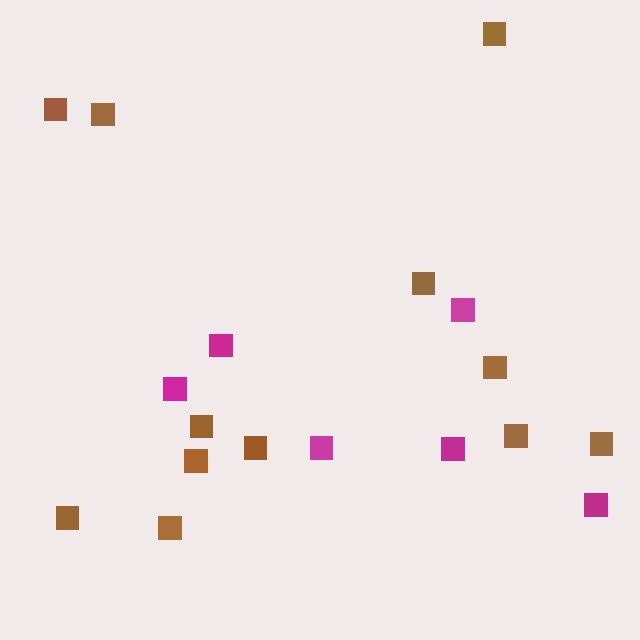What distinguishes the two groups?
There are 2 groups: one group of magenta squares (6) and one group of brown squares (12).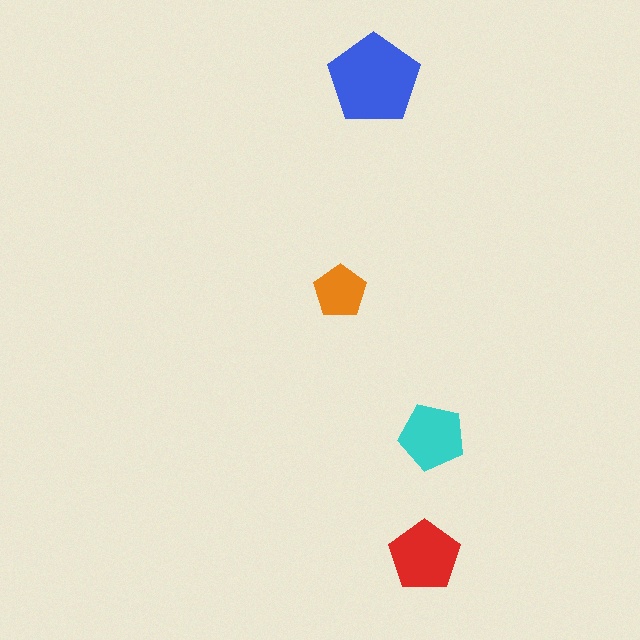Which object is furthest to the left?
The orange pentagon is leftmost.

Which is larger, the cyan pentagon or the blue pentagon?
The blue one.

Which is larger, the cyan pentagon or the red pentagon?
The red one.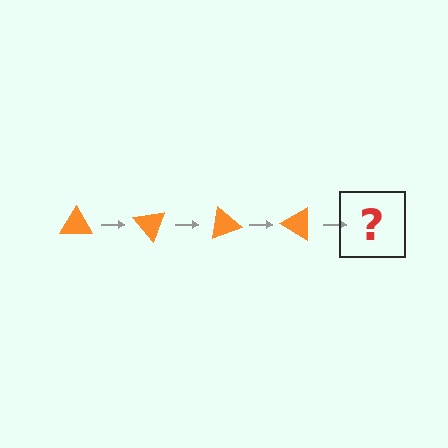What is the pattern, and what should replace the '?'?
The pattern is that the triangle rotates 50 degrees each step. The '?' should be an orange triangle rotated 200 degrees.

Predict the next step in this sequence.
The next step is an orange triangle rotated 200 degrees.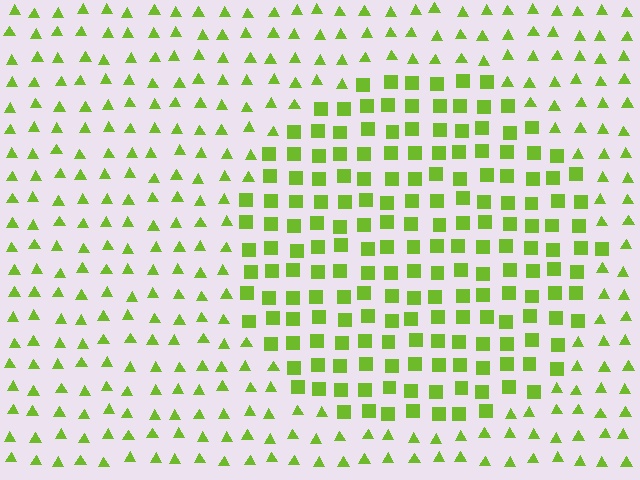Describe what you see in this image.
The image is filled with small lime elements arranged in a uniform grid. A circle-shaped region contains squares, while the surrounding area contains triangles. The boundary is defined purely by the change in element shape.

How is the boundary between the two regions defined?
The boundary is defined by a change in element shape: squares inside vs. triangles outside. All elements share the same color and spacing.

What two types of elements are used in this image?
The image uses squares inside the circle region and triangles outside it.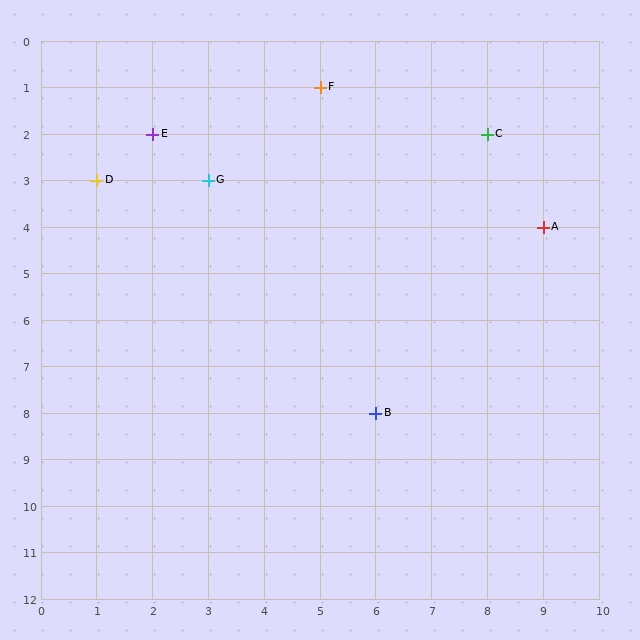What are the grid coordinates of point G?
Point G is at grid coordinates (3, 3).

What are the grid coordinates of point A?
Point A is at grid coordinates (9, 4).